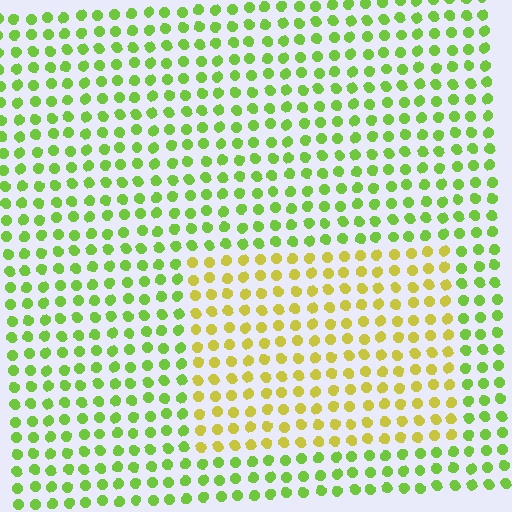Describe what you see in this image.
The image is filled with small lime elements in a uniform arrangement. A rectangle-shaped region is visible where the elements are tinted to a slightly different hue, forming a subtle color boundary.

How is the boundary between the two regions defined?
The boundary is defined purely by a slight shift in hue (about 39 degrees). Spacing, size, and orientation are identical on both sides.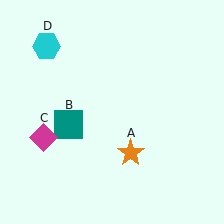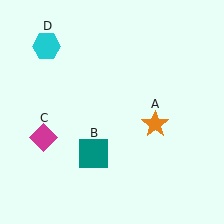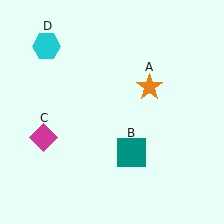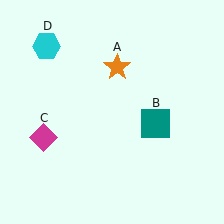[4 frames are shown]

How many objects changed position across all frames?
2 objects changed position: orange star (object A), teal square (object B).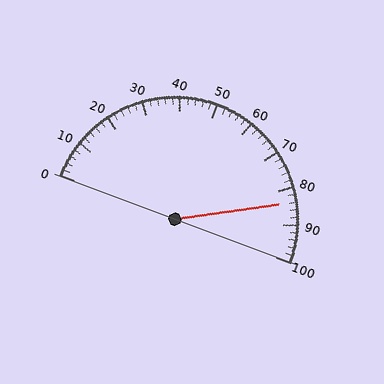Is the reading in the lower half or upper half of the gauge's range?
The reading is in the upper half of the range (0 to 100).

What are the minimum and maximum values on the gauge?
The gauge ranges from 0 to 100.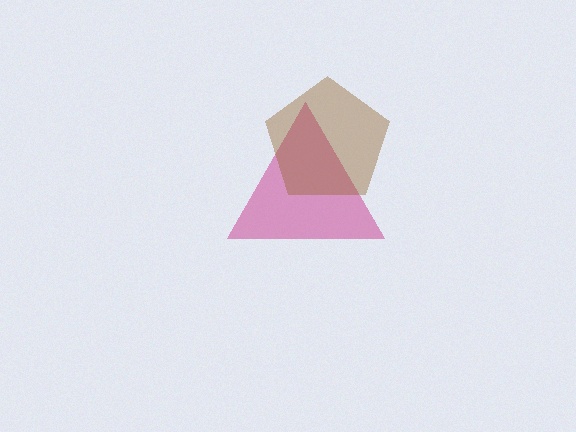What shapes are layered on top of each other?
The layered shapes are: a magenta triangle, a brown pentagon.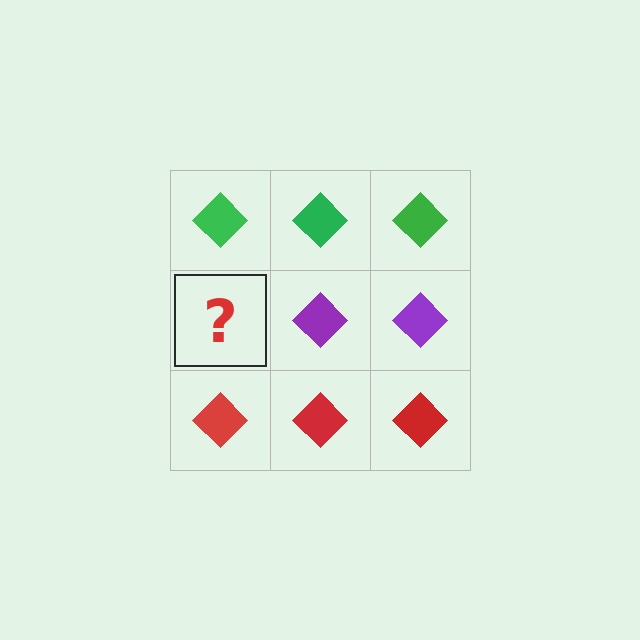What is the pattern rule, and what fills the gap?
The rule is that each row has a consistent color. The gap should be filled with a purple diamond.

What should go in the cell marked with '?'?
The missing cell should contain a purple diamond.